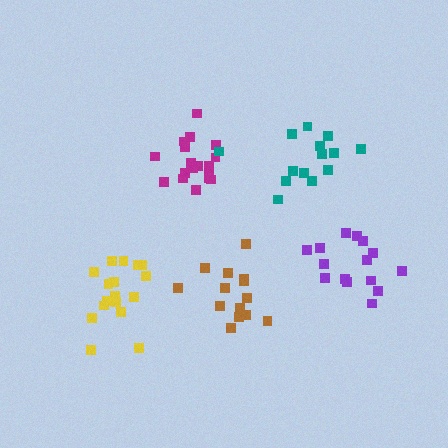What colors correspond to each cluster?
The clusters are colored: yellow, brown, magenta, teal, purple.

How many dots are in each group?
Group 1: 17 dots, Group 2: 14 dots, Group 3: 19 dots, Group 4: 14 dots, Group 5: 15 dots (79 total).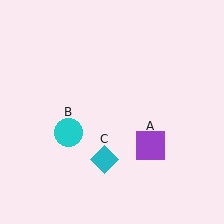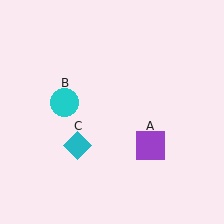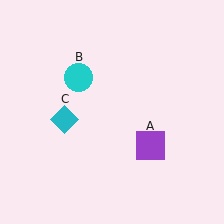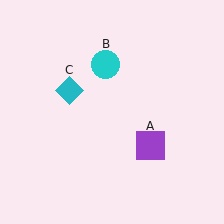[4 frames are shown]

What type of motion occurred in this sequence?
The cyan circle (object B), cyan diamond (object C) rotated clockwise around the center of the scene.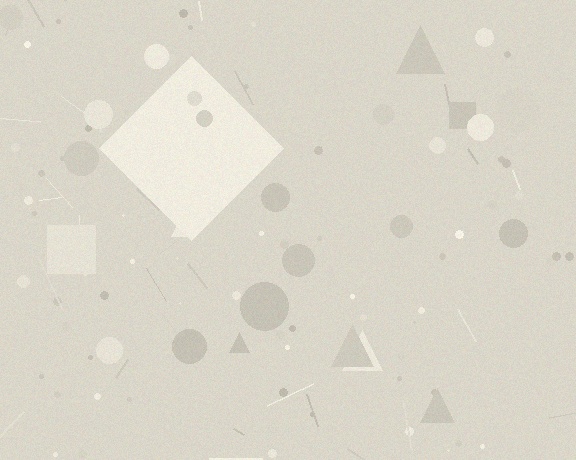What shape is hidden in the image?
A diamond is hidden in the image.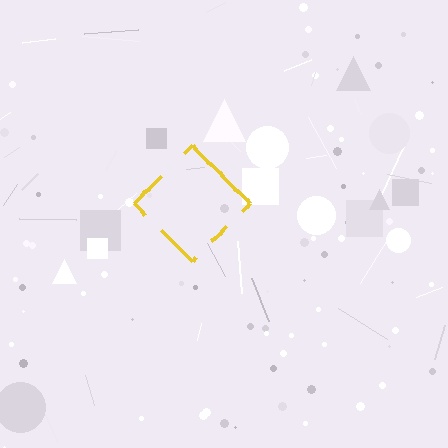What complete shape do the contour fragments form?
The contour fragments form a diamond.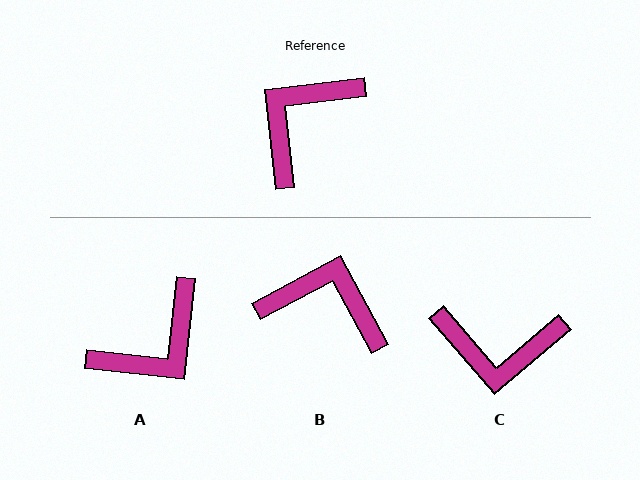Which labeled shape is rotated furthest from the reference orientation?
A, about 167 degrees away.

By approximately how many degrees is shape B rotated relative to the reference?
Approximately 68 degrees clockwise.